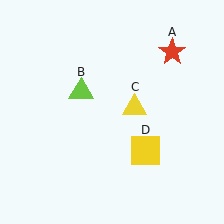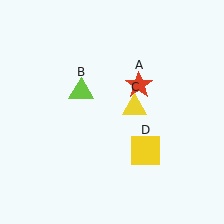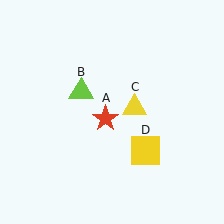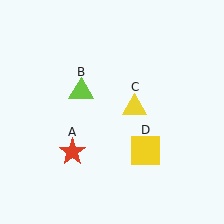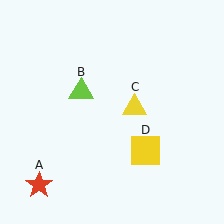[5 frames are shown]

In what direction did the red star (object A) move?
The red star (object A) moved down and to the left.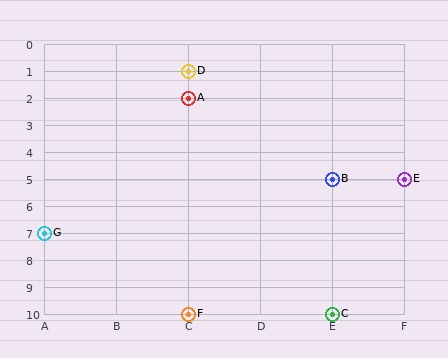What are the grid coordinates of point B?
Point B is at grid coordinates (E, 5).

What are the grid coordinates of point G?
Point G is at grid coordinates (A, 7).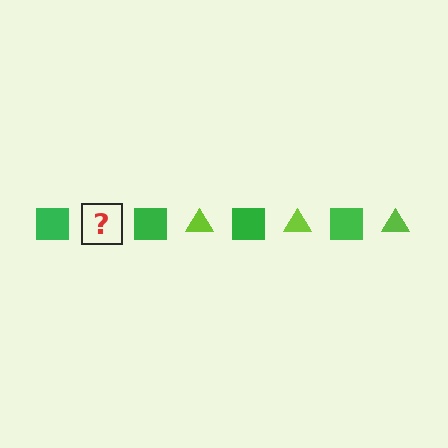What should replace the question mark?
The question mark should be replaced with a lime triangle.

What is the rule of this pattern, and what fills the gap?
The rule is that the pattern alternates between green square and lime triangle. The gap should be filled with a lime triangle.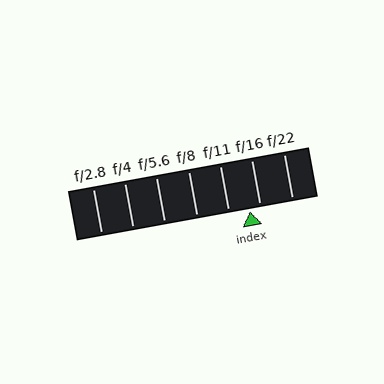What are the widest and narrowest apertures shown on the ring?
The widest aperture shown is f/2.8 and the narrowest is f/22.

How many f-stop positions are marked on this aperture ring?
There are 7 f-stop positions marked.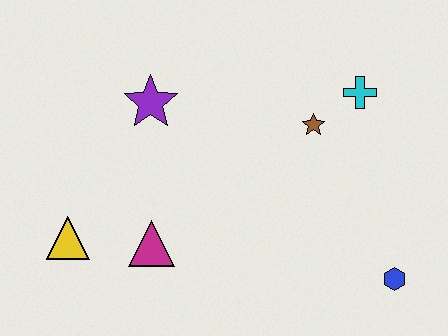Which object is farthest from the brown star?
The yellow triangle is farthest from the brown star.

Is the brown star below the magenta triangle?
No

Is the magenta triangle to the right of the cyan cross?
No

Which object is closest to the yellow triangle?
The magenta triangle is closest to the yellow triangle.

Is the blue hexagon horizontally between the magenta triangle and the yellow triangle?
No